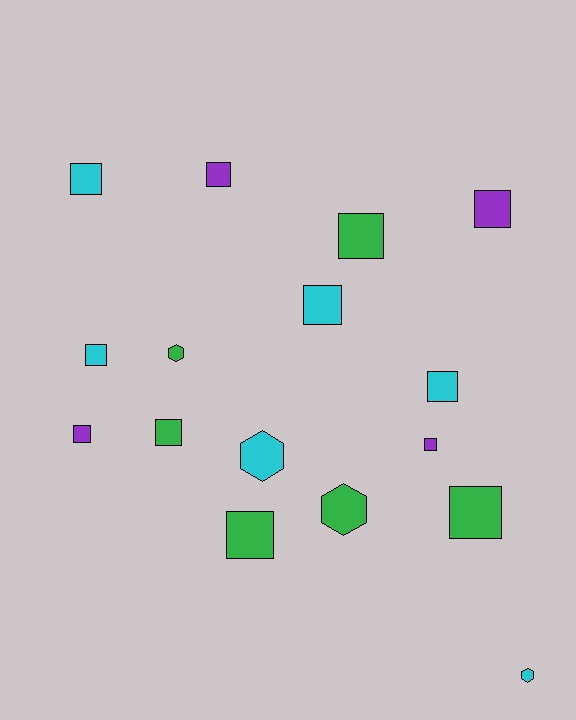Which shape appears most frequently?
Square, with 12 objects.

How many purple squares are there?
There are 4 purple squares.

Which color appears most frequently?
Green, with 6 objects.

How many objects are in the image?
There are 16 objects.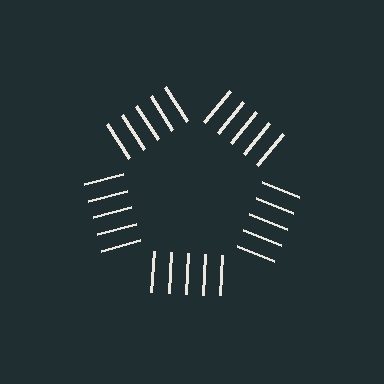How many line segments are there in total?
25 — 5 along each of the 5 edges.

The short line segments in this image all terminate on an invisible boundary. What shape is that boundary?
An illusory pentagon — the line segments terminate on its edges but no continuous stroke is drawn.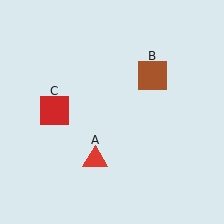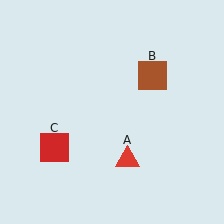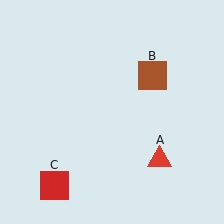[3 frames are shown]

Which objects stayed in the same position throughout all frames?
Brown square (object B) remained stationary.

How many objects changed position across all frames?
2 objects changed position: red triangle (object A), red square (object C).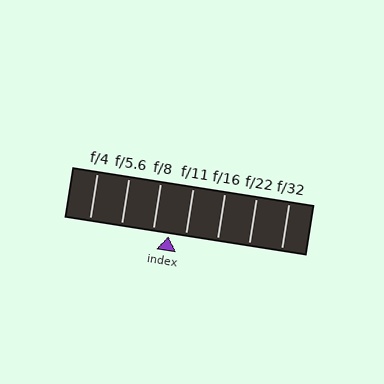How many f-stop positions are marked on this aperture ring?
There are 7 f-stop positions marked.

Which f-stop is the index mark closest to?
The index mark is closest to f/11.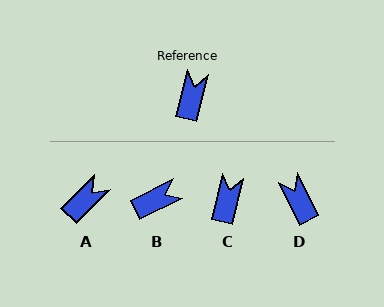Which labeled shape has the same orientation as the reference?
C.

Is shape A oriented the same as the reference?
No, it is off by about 32 degrees.